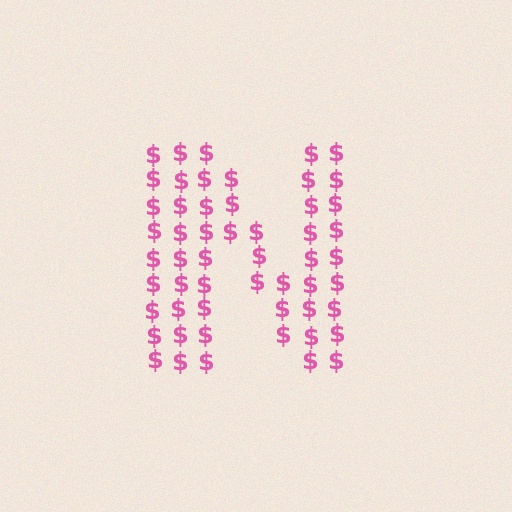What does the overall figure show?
The overall figure shows the letter N.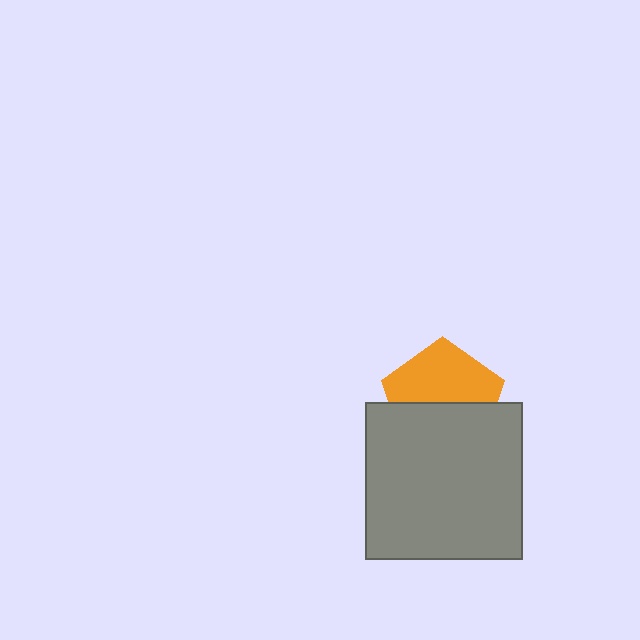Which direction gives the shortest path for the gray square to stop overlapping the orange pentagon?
Moving down gives the shortest separation.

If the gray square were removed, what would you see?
You would see the complete orange pentagon.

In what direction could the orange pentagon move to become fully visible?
The orange pentagon could move up. That would shift it out from behind the gray square entirely.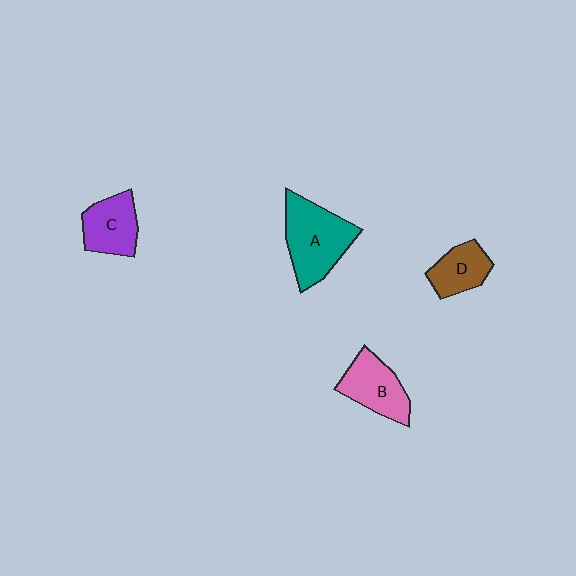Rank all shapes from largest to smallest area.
From largest to smallest: A (teal), B (pink), C (purple), D (brown).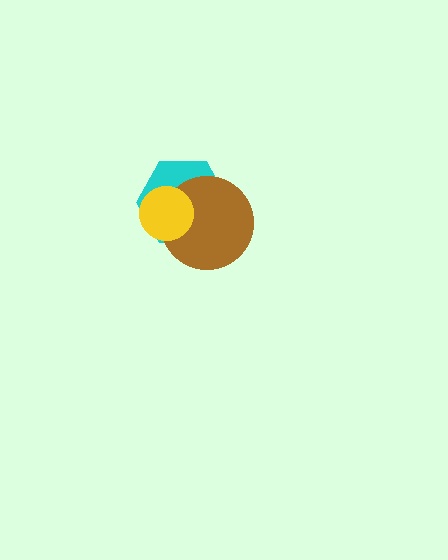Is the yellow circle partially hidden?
No, no other shape covers it.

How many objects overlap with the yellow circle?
2 objects overlap with the yellow circle.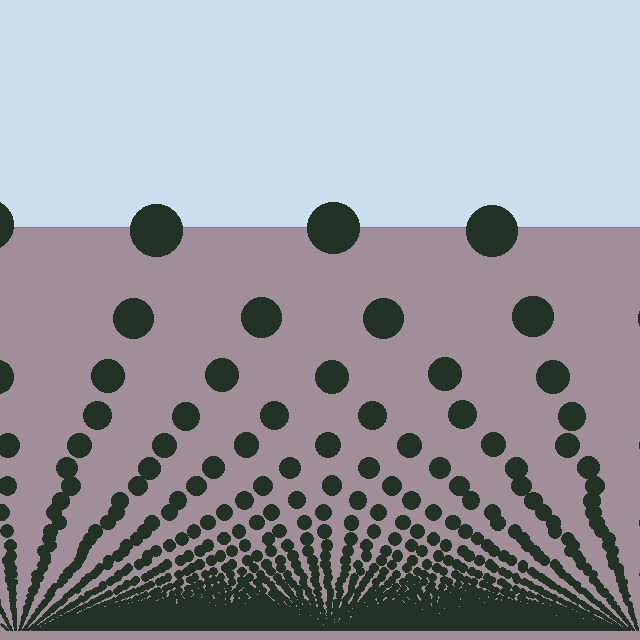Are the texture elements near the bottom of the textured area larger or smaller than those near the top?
Smaller. The gradient is inverted — elements near the bottom are smaller and denser.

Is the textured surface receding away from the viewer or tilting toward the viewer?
The surface appears to tilt toward the viewer. Texture elements get larger and sparser toward the top.